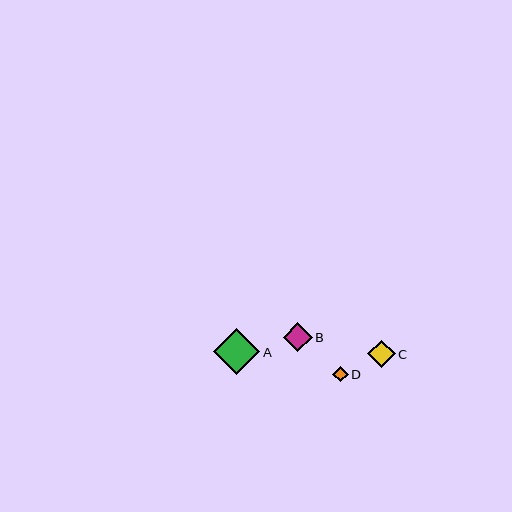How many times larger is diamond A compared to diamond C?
Diamond A is approximately 1.7 times the size of diamond C.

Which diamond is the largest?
Diamond A is the largest with a size of approximately 46 pixels.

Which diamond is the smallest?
Diamond D is the smallest with a size of approximately 16 pixels.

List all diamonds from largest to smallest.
From largest to smallest: A, B, C, D.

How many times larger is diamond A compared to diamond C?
Diamond A is approximately 1.7 times the size of diamond C.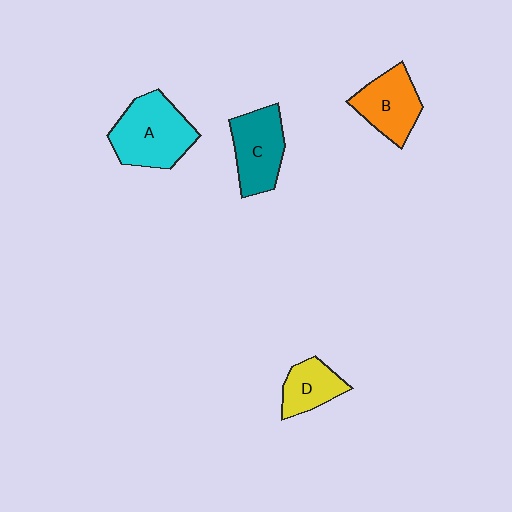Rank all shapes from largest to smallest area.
From largest to smallest: A (cyan), C (teal), B (orange), D (yellow).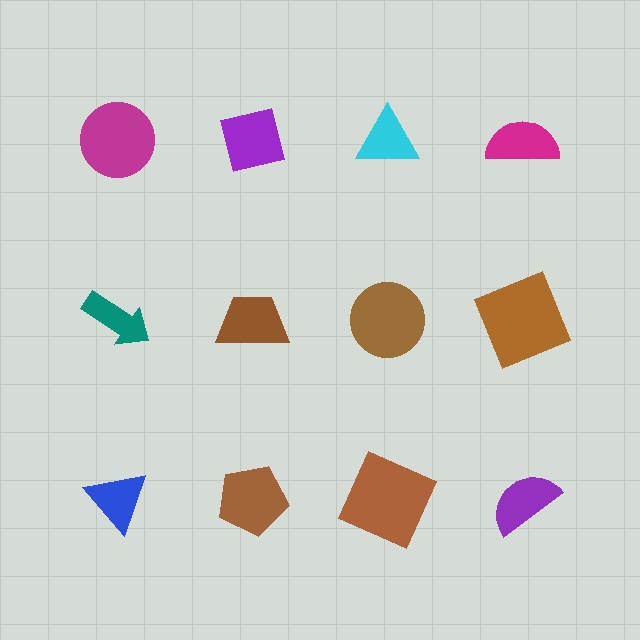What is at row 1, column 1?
A magenta circle.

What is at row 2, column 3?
A brown circle.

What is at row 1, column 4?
A magenta semicircle.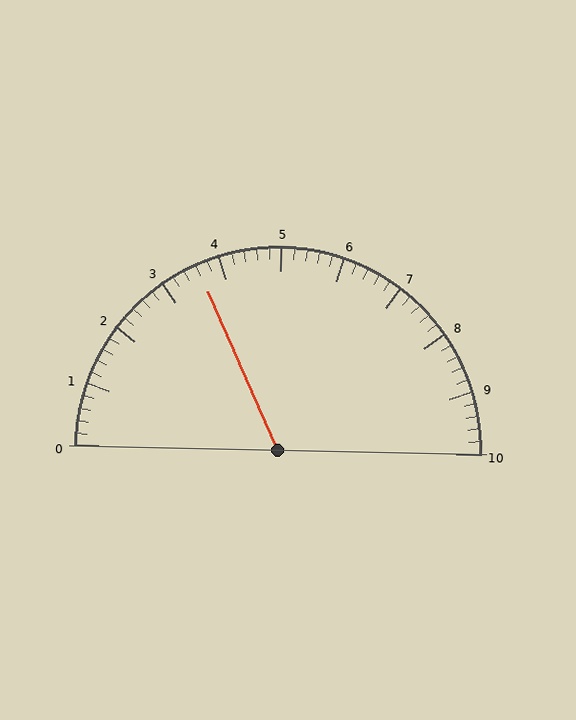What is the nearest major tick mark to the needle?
The nearest major tick mark is 4.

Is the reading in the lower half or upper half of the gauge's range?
The reading is in the lower half of the range (0 to 10).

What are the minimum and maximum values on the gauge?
The gauge ranges from 0 to 10.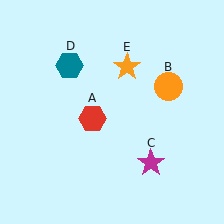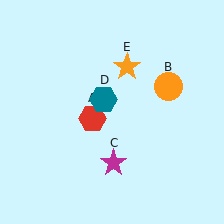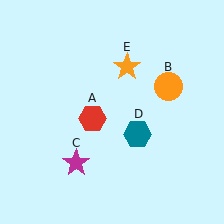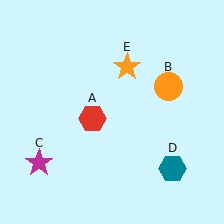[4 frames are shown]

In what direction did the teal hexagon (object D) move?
The teal hexagon (object D) moved down and to the right.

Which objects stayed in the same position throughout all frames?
Red hexagon (object A) and orange circle (object B) and orange star (object E) remained stationary.